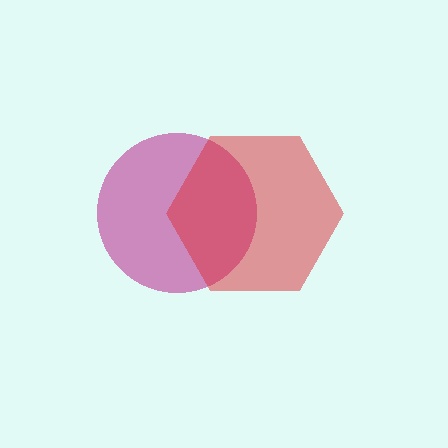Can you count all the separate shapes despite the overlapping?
Yes, there are 2 separate shapes.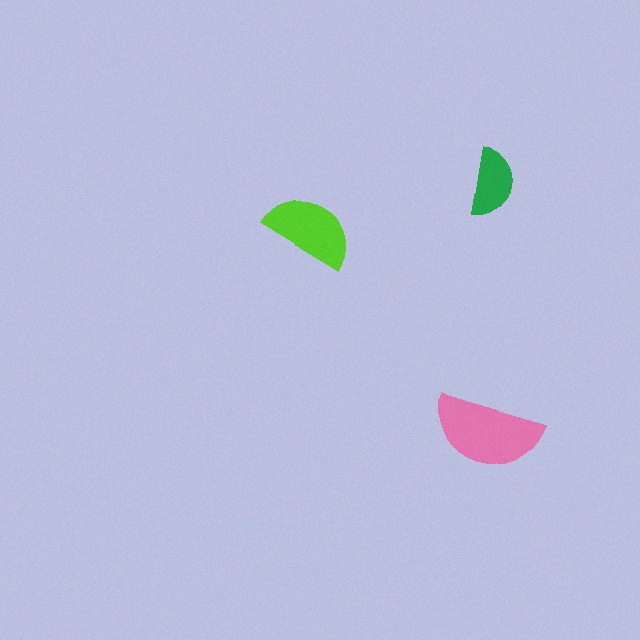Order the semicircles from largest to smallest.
the pink one, the lime one, the green one.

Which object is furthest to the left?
The lime semicircle is leftmost.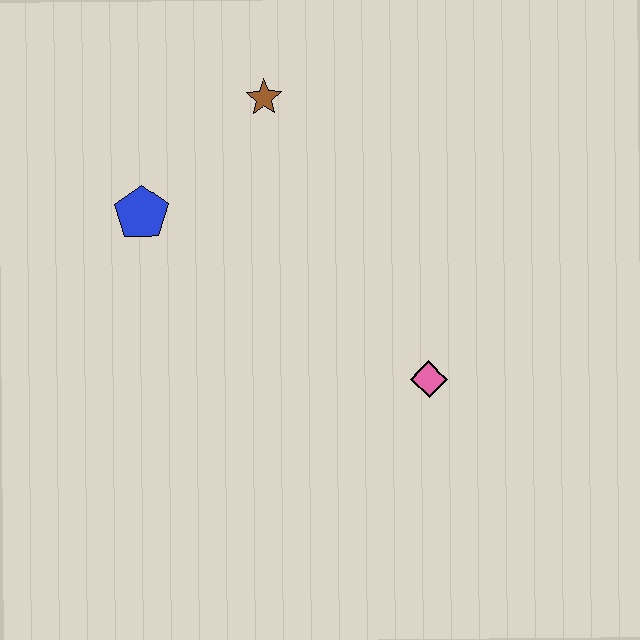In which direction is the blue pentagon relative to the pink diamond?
The blue pentagon is to the left of the pink diamond.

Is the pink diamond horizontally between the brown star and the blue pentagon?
No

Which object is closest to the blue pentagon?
The brown star is closest to the blue pentagon.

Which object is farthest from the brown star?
The pink diamond is farthest from the brown star.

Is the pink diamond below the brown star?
Yes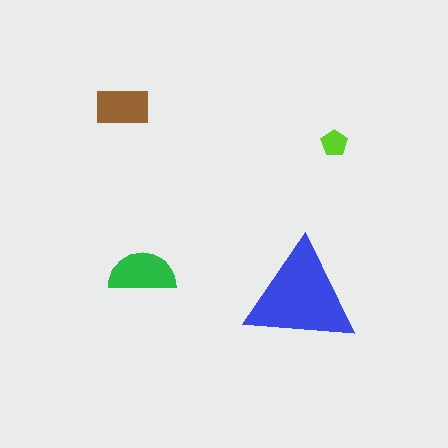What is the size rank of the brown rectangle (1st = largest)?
3rd.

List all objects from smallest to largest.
The lime pentagon, the brown rectangle, the green semicircle, the blue triangle.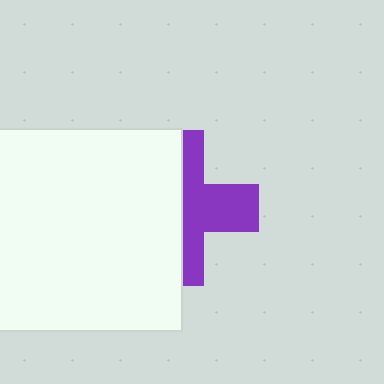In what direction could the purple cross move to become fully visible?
The purple cross could move right. That would shift it out from behind the white square entirely.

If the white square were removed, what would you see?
You would see the complete purple cross.